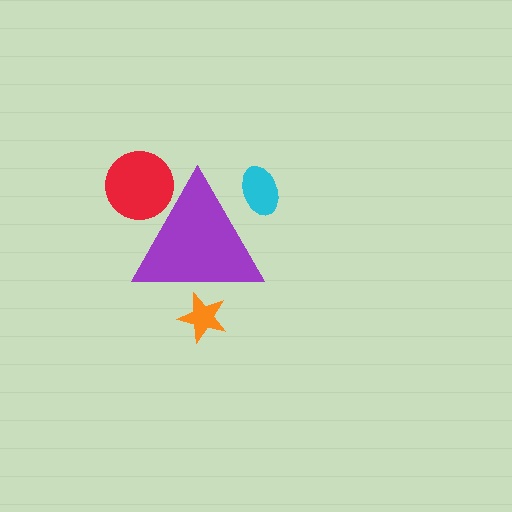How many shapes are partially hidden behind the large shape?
3 shapes are partially hidden.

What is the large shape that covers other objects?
A purple triangle.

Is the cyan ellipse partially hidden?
Yes, the cyan ellipse is partially hidden behind the purple triangle.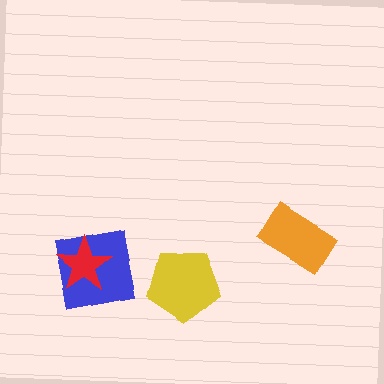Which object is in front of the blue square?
The red star is in front of the blue square.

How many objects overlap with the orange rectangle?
0 objects overlap with the orange rectangle.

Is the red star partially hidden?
No, no other shape covers it.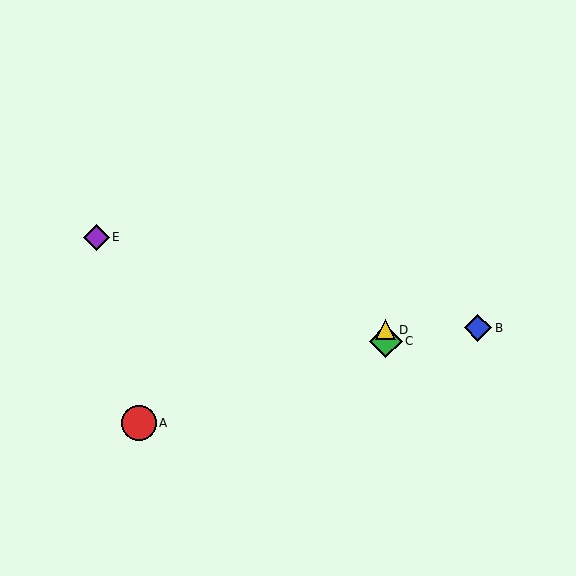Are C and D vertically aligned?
Yes, both are at x≈386.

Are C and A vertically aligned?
No, C is at x≈386 and A is at x≈139.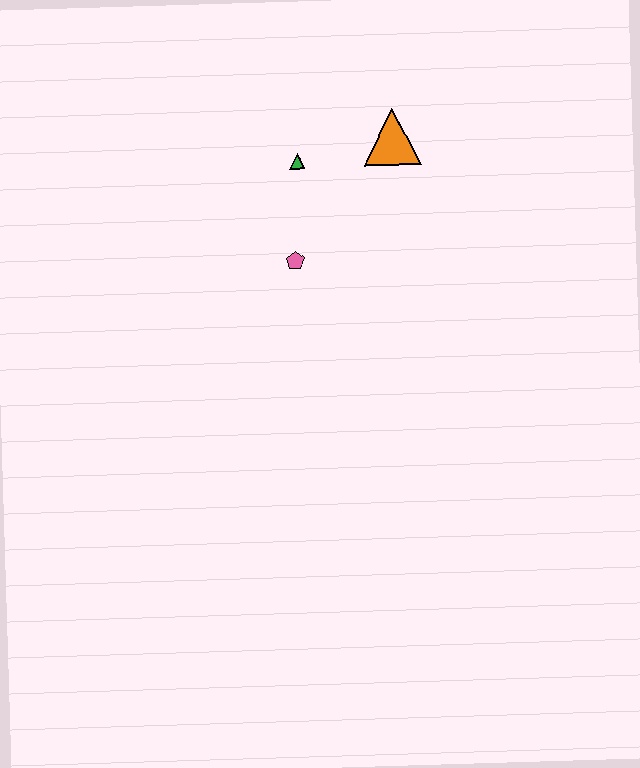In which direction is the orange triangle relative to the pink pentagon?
The orange triangle is above the pink pentagon.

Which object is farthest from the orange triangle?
The pink pentagon is farthest from the orange triangle.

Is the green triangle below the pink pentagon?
No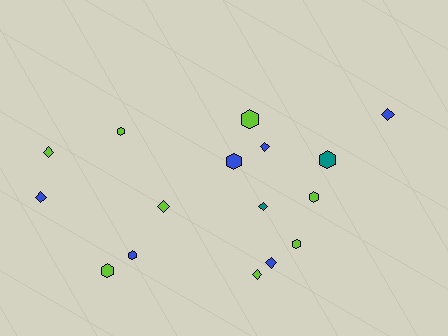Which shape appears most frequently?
Hexagon, with 8 objects.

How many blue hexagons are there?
There are 2 blue hexagons.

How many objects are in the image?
There are 16 objects.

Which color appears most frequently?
Lime, with 8 objects.